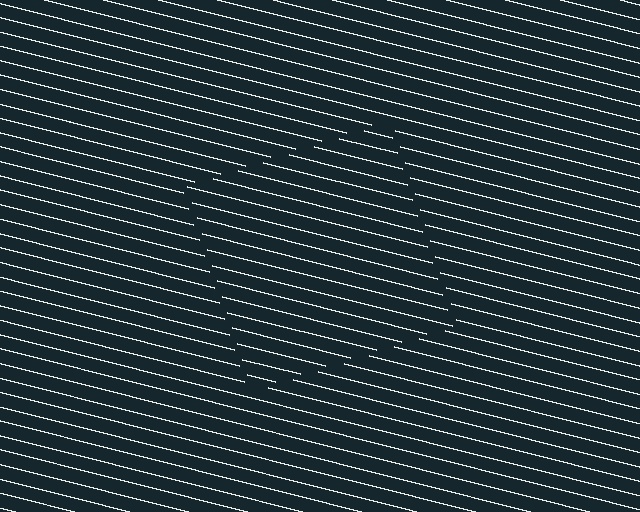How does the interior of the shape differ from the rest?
The interior of the shape contains the same grating, shifted by half a period — the contour is defined by the phase discontinuity where line-ends from the inner and outer gratings abut.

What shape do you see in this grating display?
An illusory square. The interior of the shape contains the same grating, shifted by half a period — the contour is defined by the phase discontinuity where line-ends from the inner and outer gratings abut.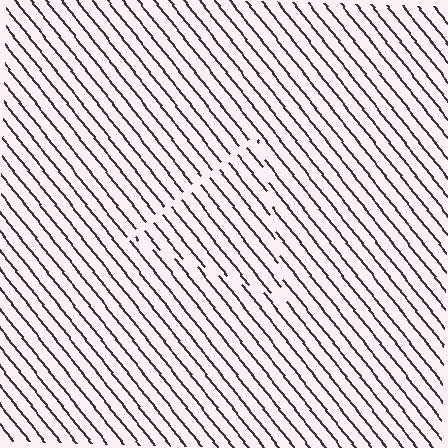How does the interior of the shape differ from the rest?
The interior of the shape contains the same grating, shifted by half a period — the contour is defined by the phase discontinuity where line-ends from the inner and outer gratings abut.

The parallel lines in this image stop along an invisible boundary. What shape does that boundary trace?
An illusory triangle. The interior of the shape contains the same grating, shifted by half a period — the contour is defined by the phase discontinuity where line-ends from the inner and outer gratings abut.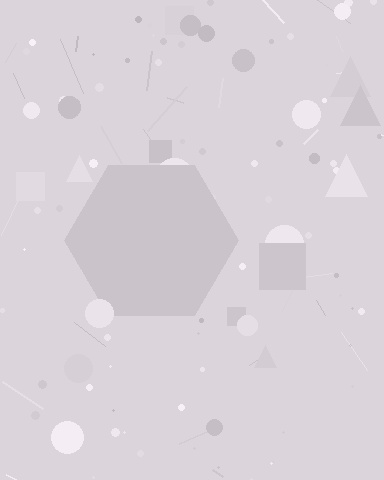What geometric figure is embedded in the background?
A hexagon is embedded in the background.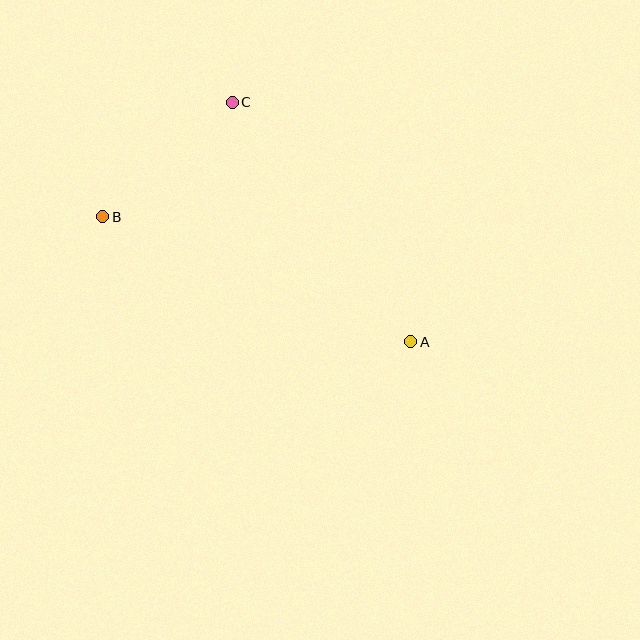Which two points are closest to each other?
Points B and C are closest to each other.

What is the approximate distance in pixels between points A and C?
The distance between A and C is approximately 299 pixels.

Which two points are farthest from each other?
Points A and B are farthest from each other.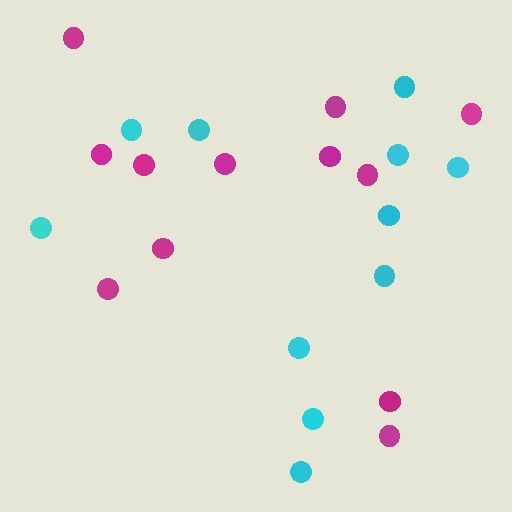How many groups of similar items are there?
There are 2 groups: one group of magenta circles (12) and one group of cyan circles (11).